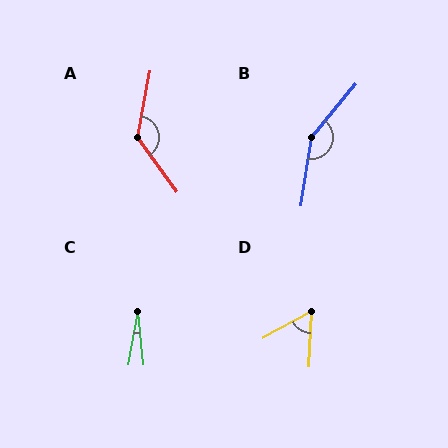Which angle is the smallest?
C, at approximately 16 degrees.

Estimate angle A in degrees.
Approximately 133 degrees.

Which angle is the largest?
B, at approximately 149 degrees.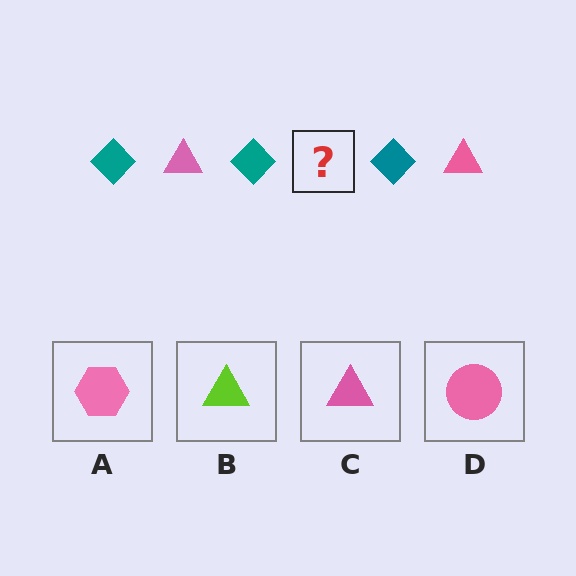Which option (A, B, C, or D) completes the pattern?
C.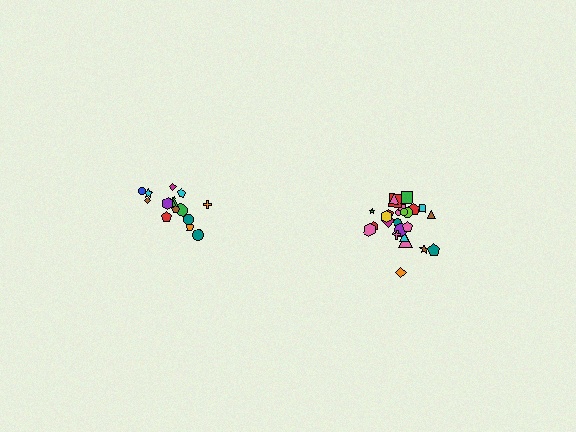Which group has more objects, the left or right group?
The right group.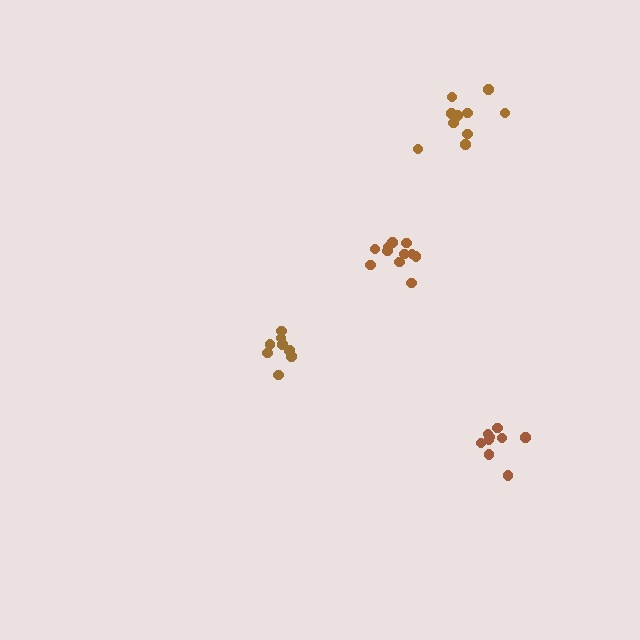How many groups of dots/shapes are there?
There are 4 groups.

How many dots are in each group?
Group 1: 9 dots, Group 2: 11 dots, Group 3: 8 dots, Group 4: 10 dots (38 total).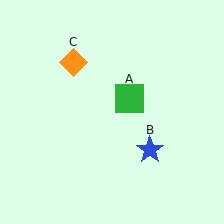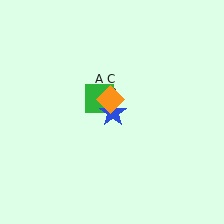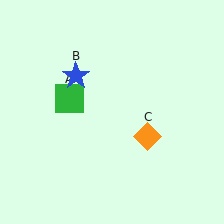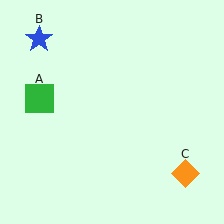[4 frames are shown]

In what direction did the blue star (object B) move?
The blue star (object B) moved up and to the left.